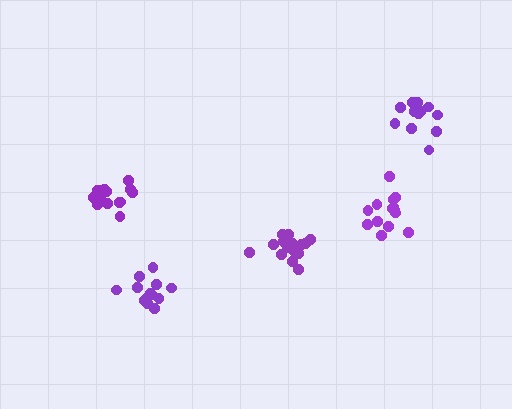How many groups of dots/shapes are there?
There are 5 groups.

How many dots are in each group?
Group 1: 14 dots, Group 2: 18 dots, Group 3: 15 dots, Group 4: 13 dots, Group 5: 13 dots (73 total).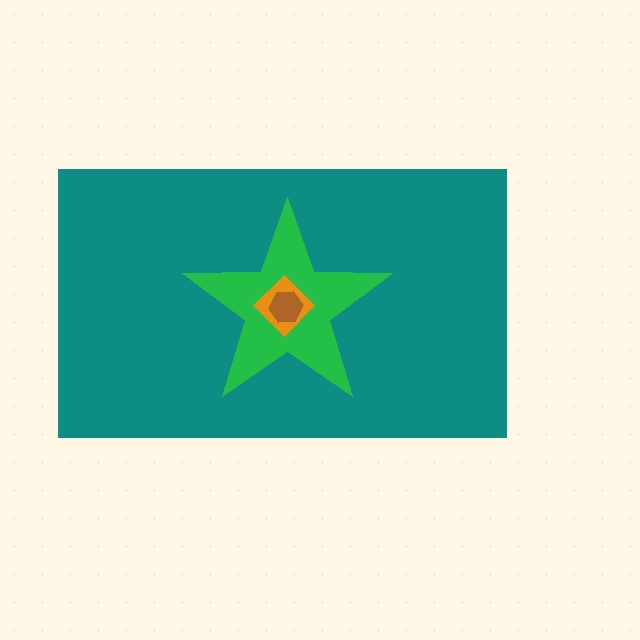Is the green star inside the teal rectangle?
Yes.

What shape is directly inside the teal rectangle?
The green star.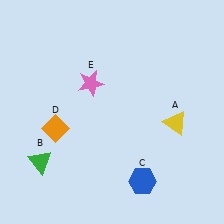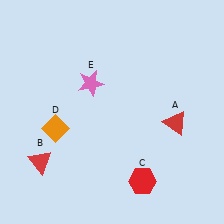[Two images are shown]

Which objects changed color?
A changed from yellow to red. B changed from green to red. C changed from blue to red.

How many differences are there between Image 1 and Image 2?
There are 3 differences between the two images.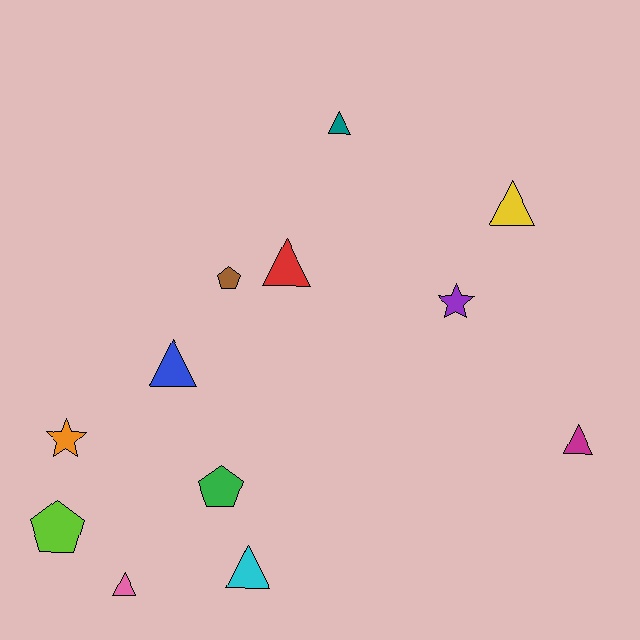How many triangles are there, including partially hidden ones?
There are 7 triangles.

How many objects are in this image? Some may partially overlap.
There are 12 objects.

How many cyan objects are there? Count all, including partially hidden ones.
There is 1 cyan object.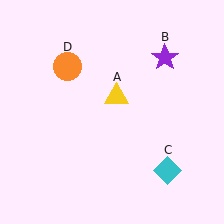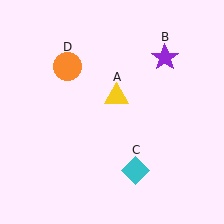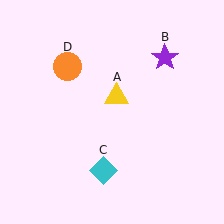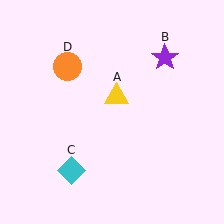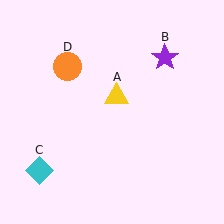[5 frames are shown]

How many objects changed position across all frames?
1 object changed position: cyan diamond (object C).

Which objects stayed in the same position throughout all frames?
Yellow triangle (object A) and purple star (object B) and orange circle (object D) remained stationary.